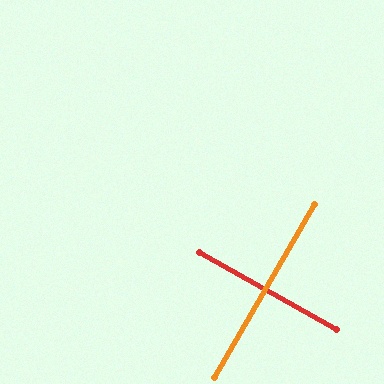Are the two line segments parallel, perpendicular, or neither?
Perpendicular — they meet at approximately 89°.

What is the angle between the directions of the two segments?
Approximately 89 degrees.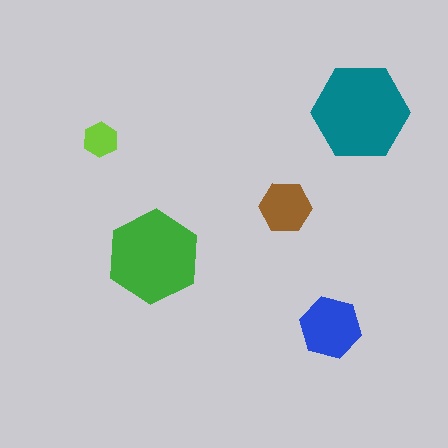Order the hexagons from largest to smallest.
the teal one, the green one, the blue one, the brown one, the lime one.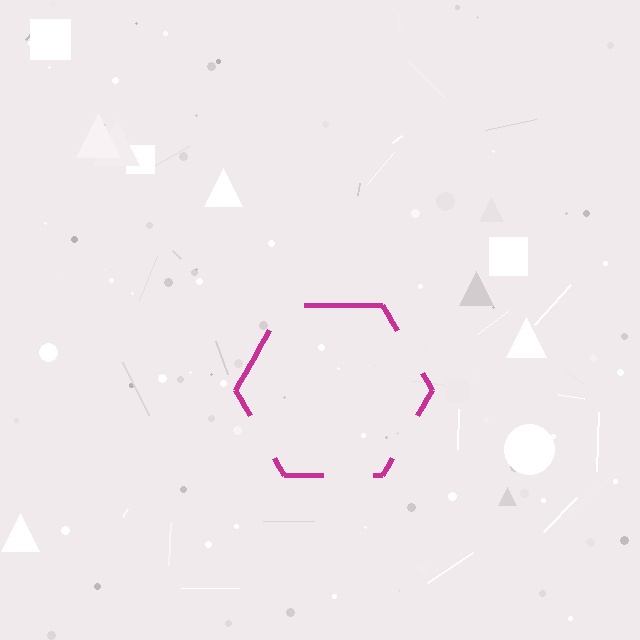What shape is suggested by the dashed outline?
The dashed outline suggests a hexagon.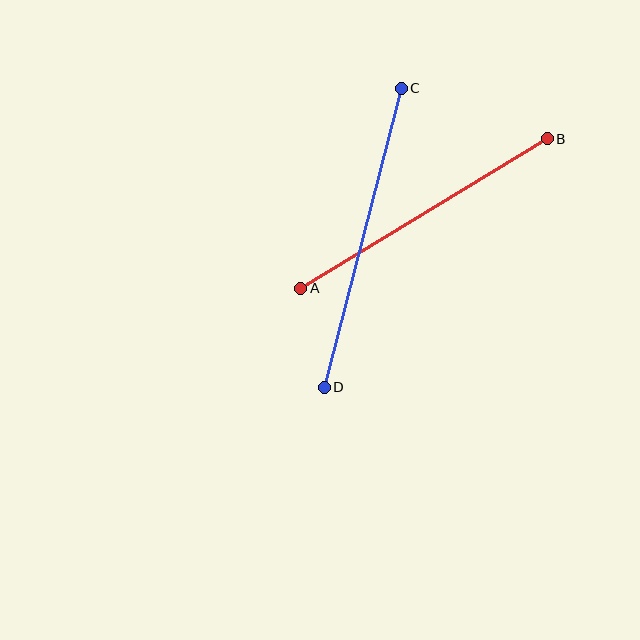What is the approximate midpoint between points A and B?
The midpoint is at approximately (424, 213) pixels.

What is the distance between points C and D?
The distance is approximately 309 pixels.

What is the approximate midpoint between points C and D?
The midpoint is at approximately (362, 238) pixels.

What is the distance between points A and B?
The distance is approximately 288 pixels.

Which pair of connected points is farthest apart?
Points C and D are farthest apart.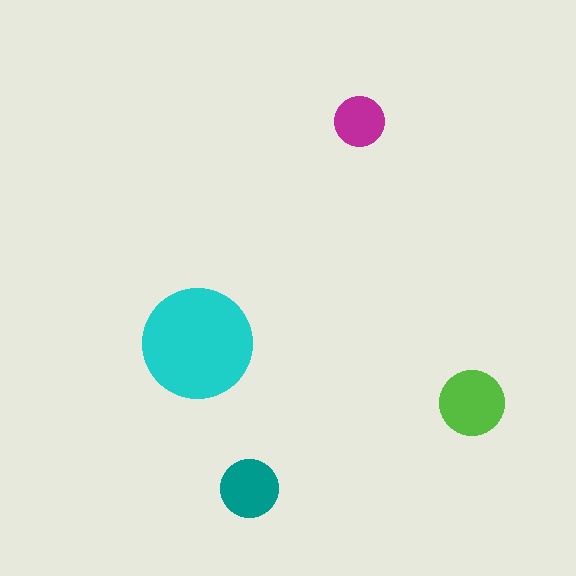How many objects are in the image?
There are 4 objects in the image.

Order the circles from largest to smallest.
the cyan one, the lime one, the teal one, the magenta one.